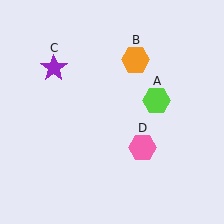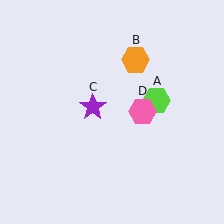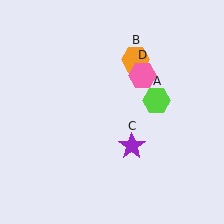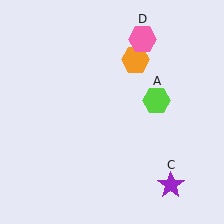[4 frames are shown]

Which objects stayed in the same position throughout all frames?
Lime hexagon (object A) and orange hexagon (object B) remained stationary.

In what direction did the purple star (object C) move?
The purple star (object C) moved down and to the right.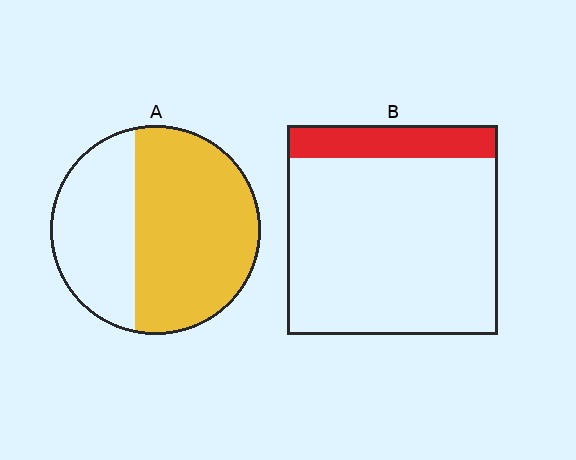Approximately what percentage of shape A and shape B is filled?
A is approximately 60% and B is approximately 15%.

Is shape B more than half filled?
No.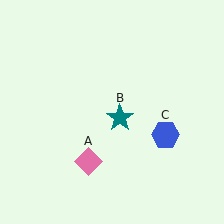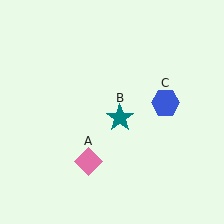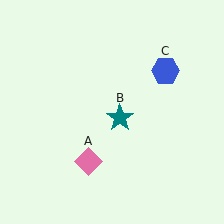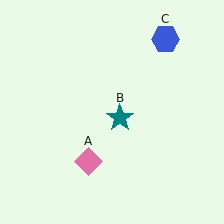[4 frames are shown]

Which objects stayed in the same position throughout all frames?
Pink diamond (object A) and teal star (object B) remained stationary.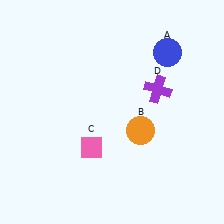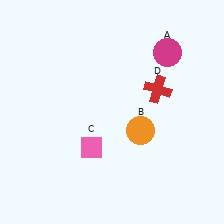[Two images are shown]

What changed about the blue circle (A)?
In Image 1, A is blue. In Image 2, it changed to magenta.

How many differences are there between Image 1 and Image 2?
There are 2 differences between the two images.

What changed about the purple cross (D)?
In Image 1, D is purple. In Image 2, it changed to red.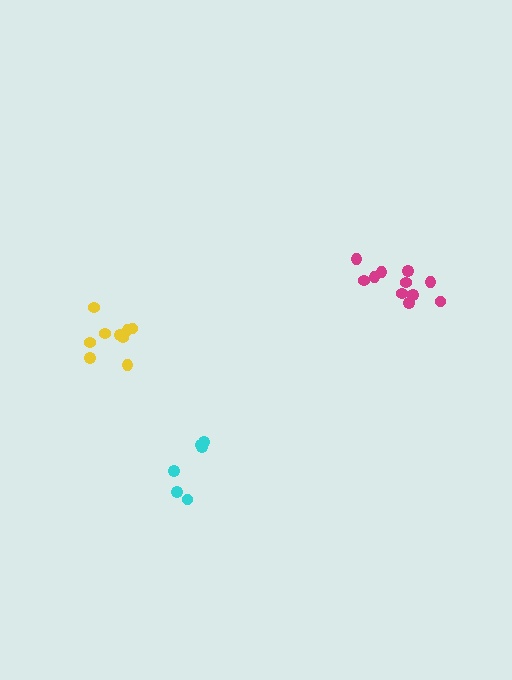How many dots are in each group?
Group 1: 11 dots, Group 2: 9 dots, Group 3: 6 dots (26 total).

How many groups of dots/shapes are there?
There are 3 groups.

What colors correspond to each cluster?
The clusters are colored: magenta, yellow, cyan.